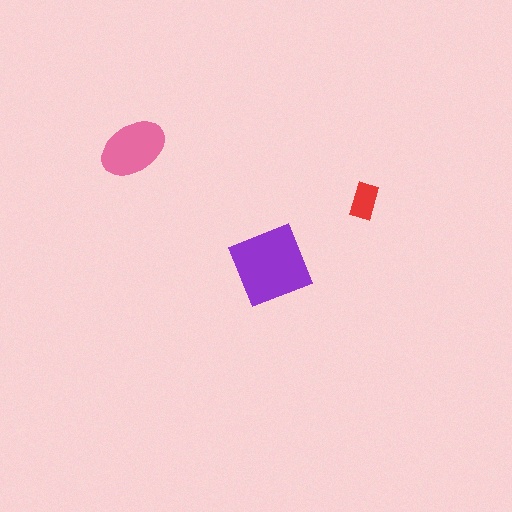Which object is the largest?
The purple diamond.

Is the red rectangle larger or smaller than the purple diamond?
Smaller.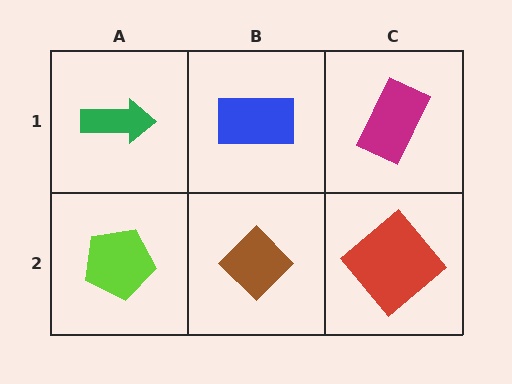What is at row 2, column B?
A brown diamond.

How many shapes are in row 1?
3 shapes.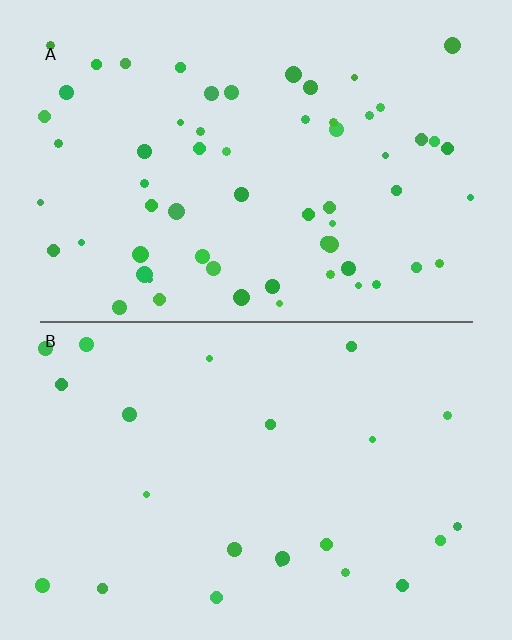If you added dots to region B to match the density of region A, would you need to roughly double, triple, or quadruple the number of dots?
Approximately triple.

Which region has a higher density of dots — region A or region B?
A (the top).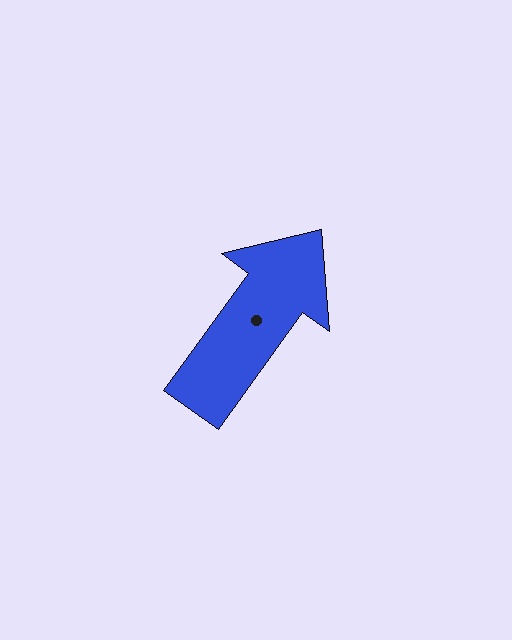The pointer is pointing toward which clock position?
Roughly 1 o'clock.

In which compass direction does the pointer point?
Northeast.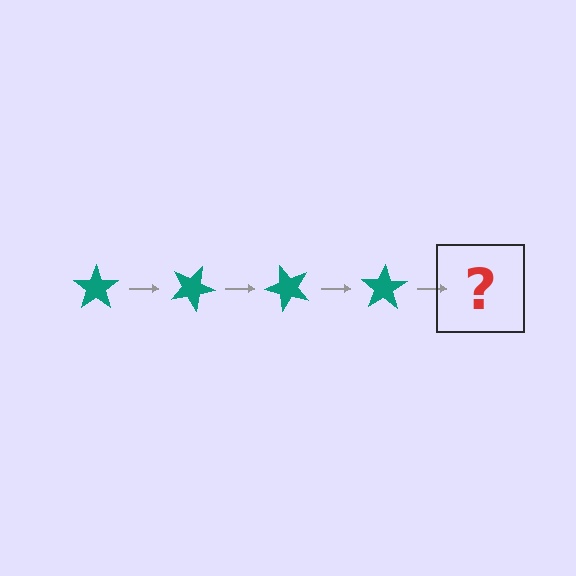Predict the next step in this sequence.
The next step is a teal star rotated 100 degrees.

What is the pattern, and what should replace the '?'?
The pattern is that the star rotates 25 degrees each step. The '?' should be a teal star rotated 100 degrees.